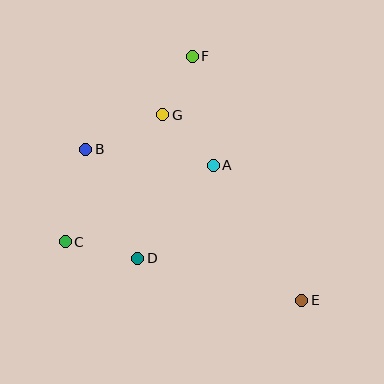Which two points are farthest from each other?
Points E and F are farthest from each other.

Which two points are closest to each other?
Points F and G are closest to each other.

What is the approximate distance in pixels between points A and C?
The distance between A and C is approximately 166 pixels.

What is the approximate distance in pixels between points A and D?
The distance between A and D is approximately 120 pixels.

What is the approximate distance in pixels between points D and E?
The distance between D and E is approximately 169 pixels.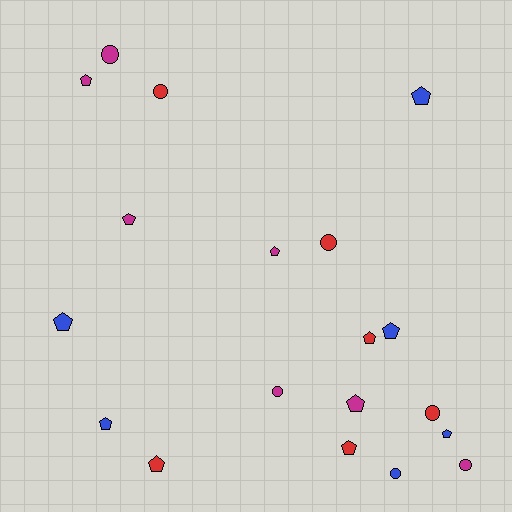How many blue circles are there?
There is 1 blue circle.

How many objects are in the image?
There are 19 objects.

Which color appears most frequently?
Magenta, with 7 objects.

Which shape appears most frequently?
Pentagon, with 12 objects.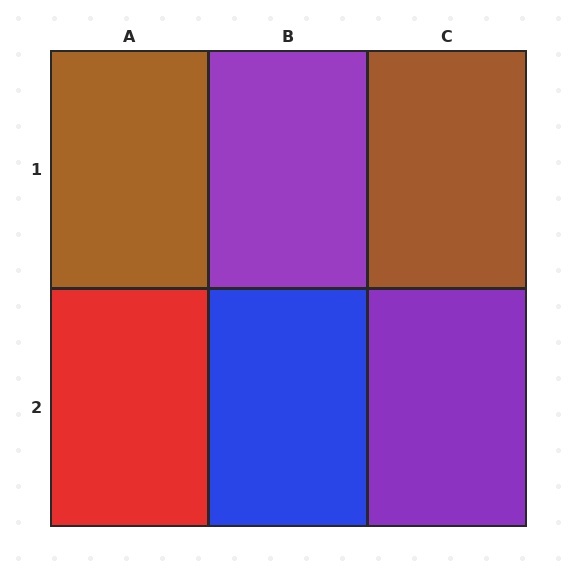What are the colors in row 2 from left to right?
Red, blue, purple.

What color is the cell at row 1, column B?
Purple.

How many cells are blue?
1 cell is blue.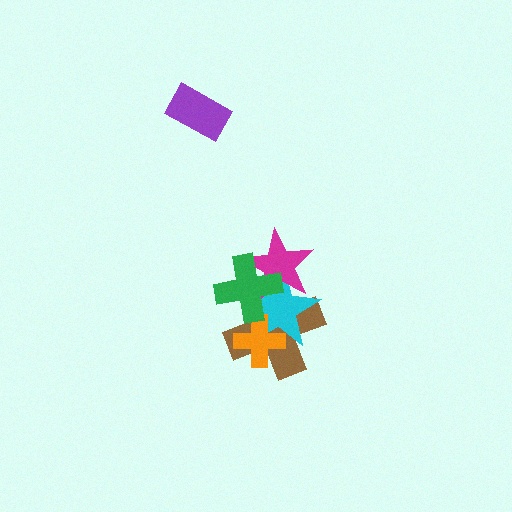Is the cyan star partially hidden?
Yes, it is partially covered by another shape.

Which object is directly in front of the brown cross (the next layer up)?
The cyan star is directly in front of the brown cross.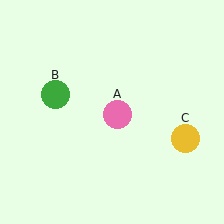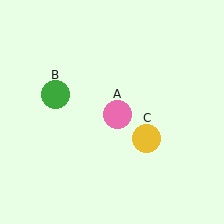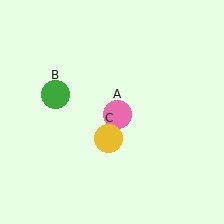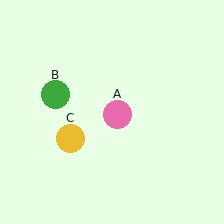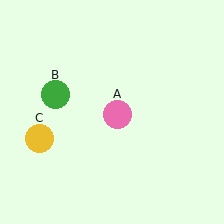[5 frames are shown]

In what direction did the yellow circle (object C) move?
The yellow circle (object C) moved left.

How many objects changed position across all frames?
1 object changed position: yellow circle (object C).